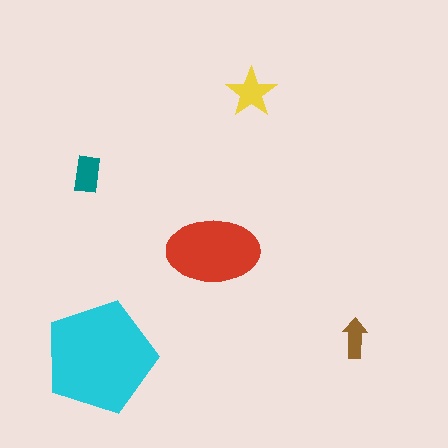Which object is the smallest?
The brown arrow.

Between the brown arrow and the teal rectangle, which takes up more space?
The teal rectangle.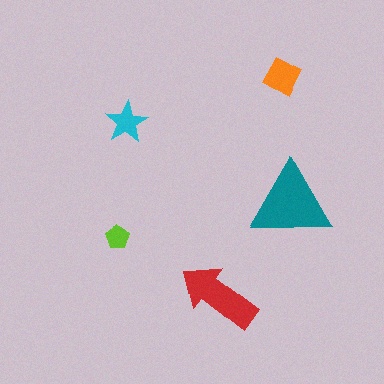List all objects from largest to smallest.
The teal triangle, the red arrow, the orange square, the cyan star, the lime pentagon.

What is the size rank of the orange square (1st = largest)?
3rd.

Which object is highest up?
The orange square is topmost.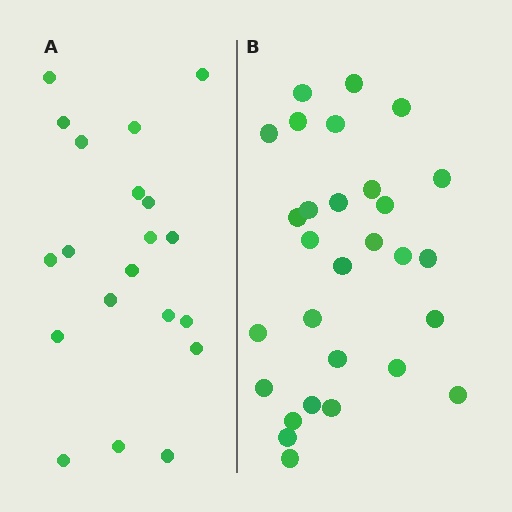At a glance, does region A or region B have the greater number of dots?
Region B (the right region) has more dots.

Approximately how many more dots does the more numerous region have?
Region B has roughly 8 or so more dots than region A.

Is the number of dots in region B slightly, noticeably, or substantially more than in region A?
Region B has substantially more. The ratio is roughly 1.4 to 1.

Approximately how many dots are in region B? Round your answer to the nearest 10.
About 30 dots. (The exact count is 29, which rounds to 30.)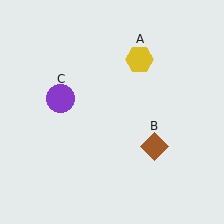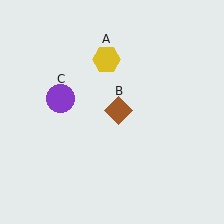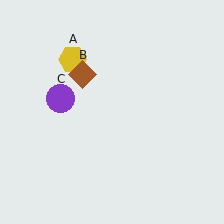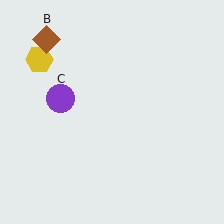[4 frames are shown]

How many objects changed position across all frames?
2 objects changed position: yellow hexagon (object A), brown diamond (object B).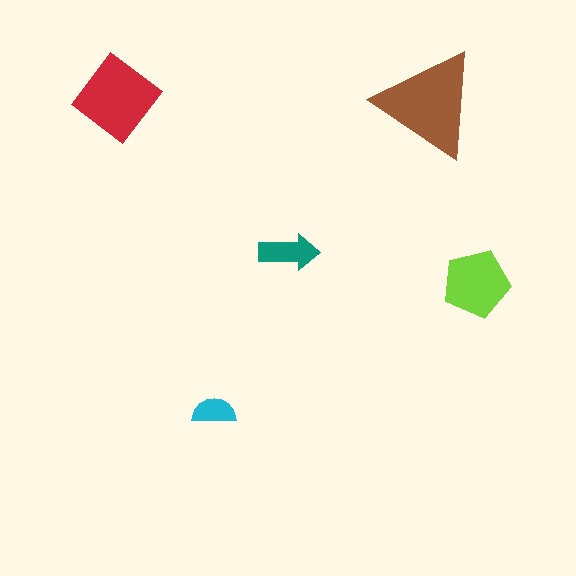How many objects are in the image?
There are 5 objects in the image.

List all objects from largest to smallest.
The brown triangle, the red diamond, the lime pentagon, the teal arrow, the cyan semicircle.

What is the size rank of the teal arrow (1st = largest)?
4th.